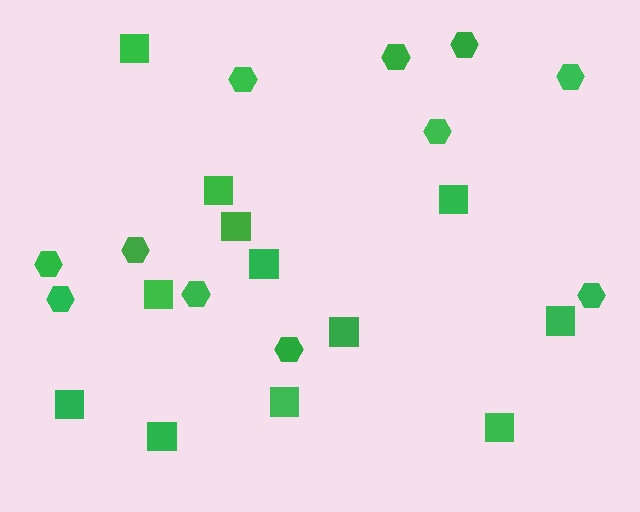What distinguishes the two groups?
There are 2 groups: one group of hexagons (11) and one group of squares (12).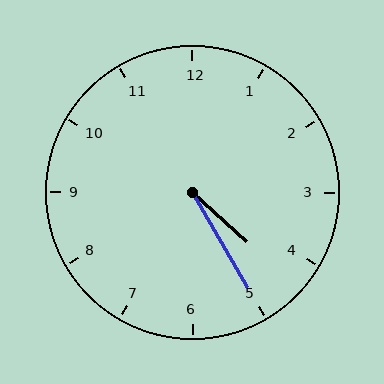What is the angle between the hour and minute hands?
Approximately 18 degrees.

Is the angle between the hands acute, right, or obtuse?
It is acute.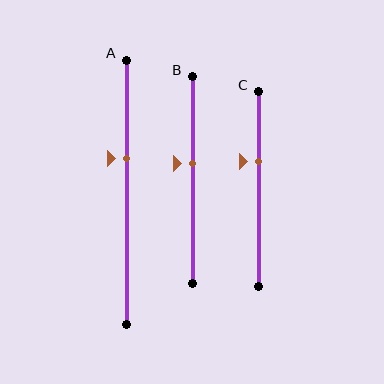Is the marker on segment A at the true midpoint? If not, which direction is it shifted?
No, the marker on segment A is shifted upward by about 13% of the segment length.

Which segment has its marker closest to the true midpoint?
Segment B has its marker closest to the true midpoint.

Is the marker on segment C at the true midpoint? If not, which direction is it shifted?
No, the marker on segment C is shifted upward by about 14% of the segment length.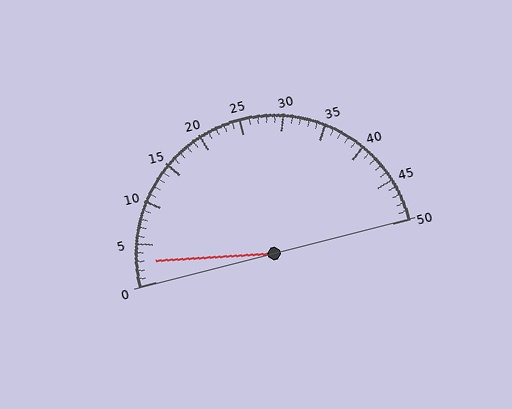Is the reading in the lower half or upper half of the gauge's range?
The reading is in the lower half of the range (0 to 50).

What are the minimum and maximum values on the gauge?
The gauge ranges from 0 to 50.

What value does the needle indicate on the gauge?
The needle indicates approximately 3.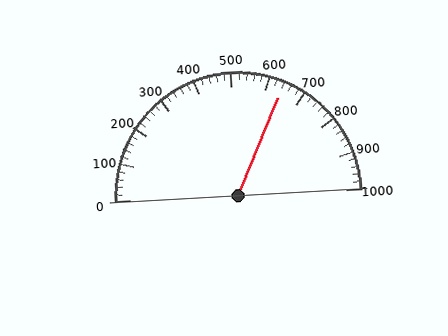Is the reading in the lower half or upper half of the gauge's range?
The reading is in the upper half of the range (0 to 1000).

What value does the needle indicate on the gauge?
The needle indicates approximately 640.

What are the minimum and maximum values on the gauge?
The gauge ranges from 0 to 1000.